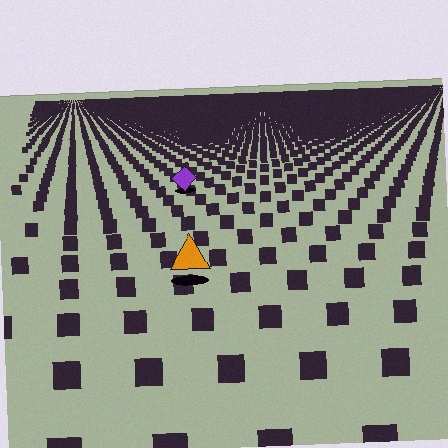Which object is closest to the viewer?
The orange triangle is closest. The texture marks near it are larger and more spread out.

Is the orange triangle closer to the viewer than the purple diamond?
Yes. The orange triangle is closer — you can tell from the texture gradient: the ground texture is coarser near it.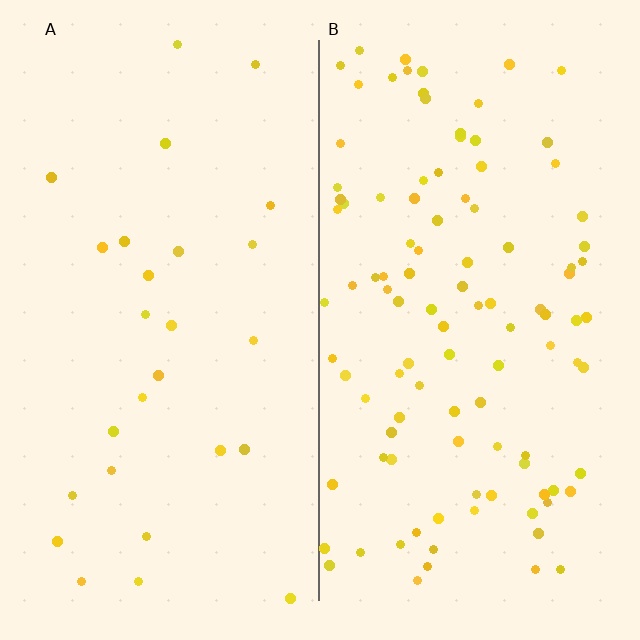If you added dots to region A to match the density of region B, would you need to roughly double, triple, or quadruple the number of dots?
Approximately quadruple.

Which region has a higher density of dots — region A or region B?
B (the right).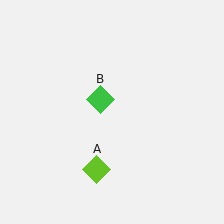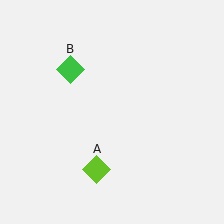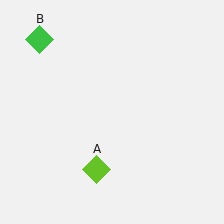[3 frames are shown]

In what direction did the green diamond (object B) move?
The green diamond (object B) moved up and to the left.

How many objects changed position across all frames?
1 object changed position: green diamond (object B).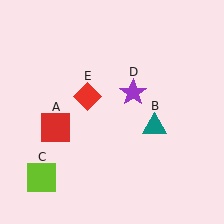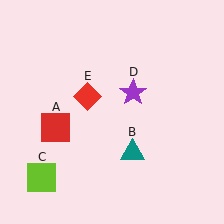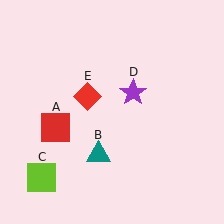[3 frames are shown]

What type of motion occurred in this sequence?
The teal triangle (object B) rotated clockwise around the center of the scene.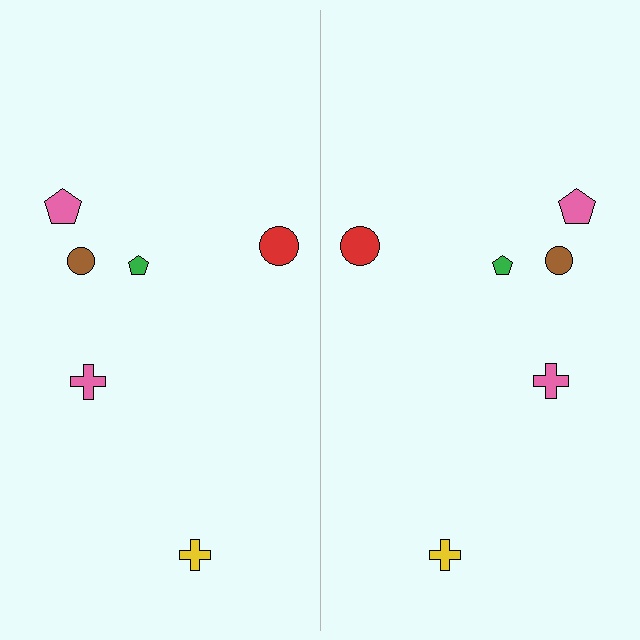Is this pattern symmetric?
Yes, this pattern has bilateral (reflection) symmetry.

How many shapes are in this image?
There are 12 shapes in this image.